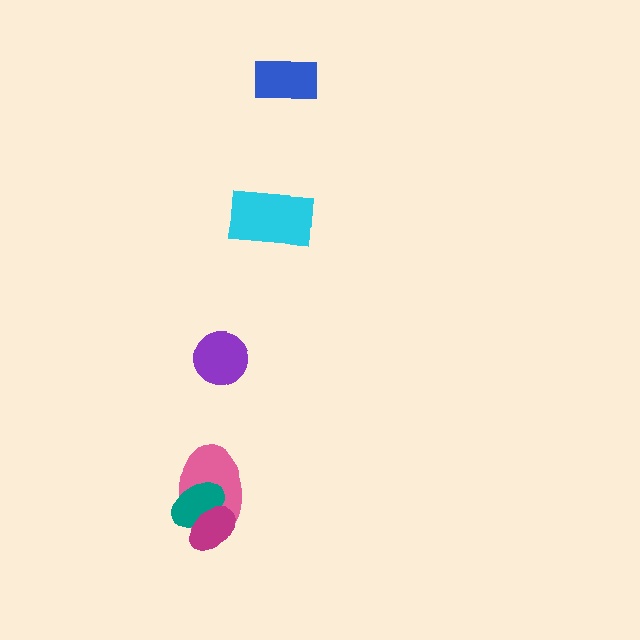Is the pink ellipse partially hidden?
Yes, it is partially covered by another shape.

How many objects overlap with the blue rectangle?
0 objects overlap with the blue rectangle.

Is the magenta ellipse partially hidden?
No, no other shape covers it.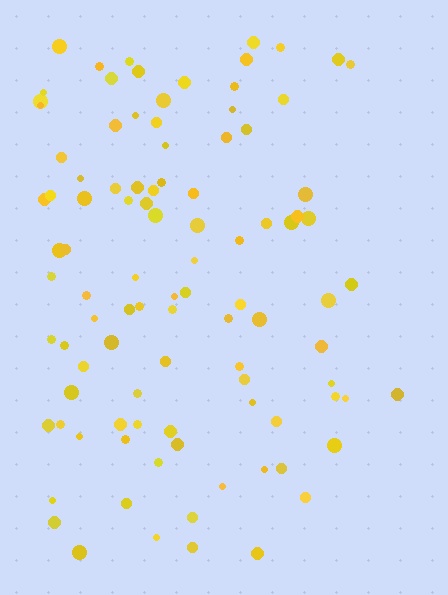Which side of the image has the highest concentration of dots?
The left.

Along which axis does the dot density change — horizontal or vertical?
Horizontal.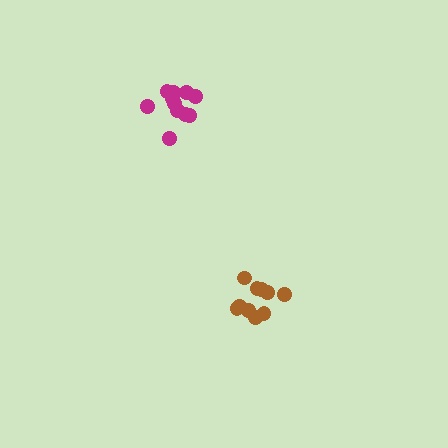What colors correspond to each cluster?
The clusters are colored: magenta, brown.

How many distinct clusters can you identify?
There are 2 distinct clusters.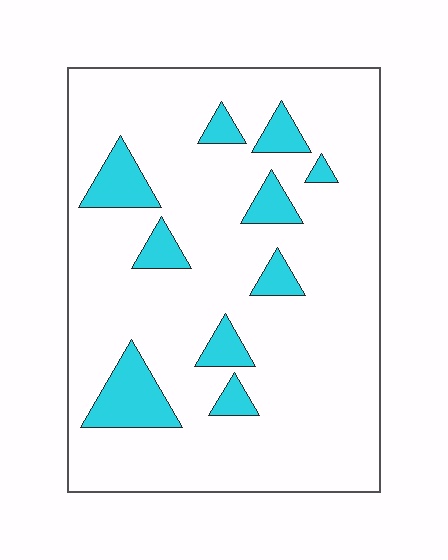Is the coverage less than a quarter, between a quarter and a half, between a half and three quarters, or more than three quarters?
Less than a quarter.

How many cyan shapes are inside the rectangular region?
10.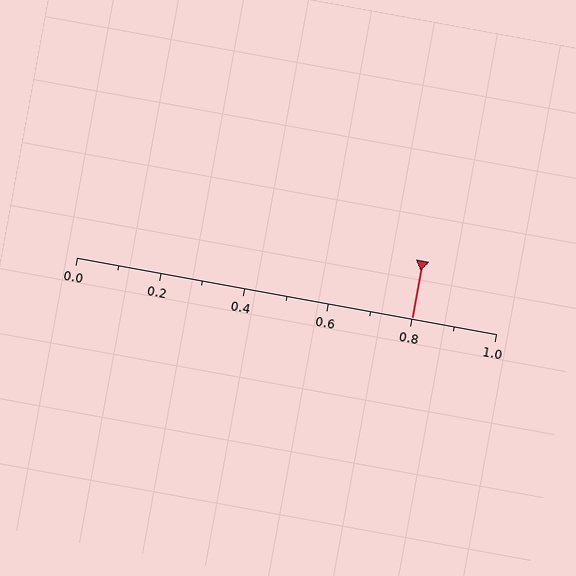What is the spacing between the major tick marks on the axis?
The major ticks are spaced 0.2 apart.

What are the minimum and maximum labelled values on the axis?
The axis runs from 0.0 to 1.0.